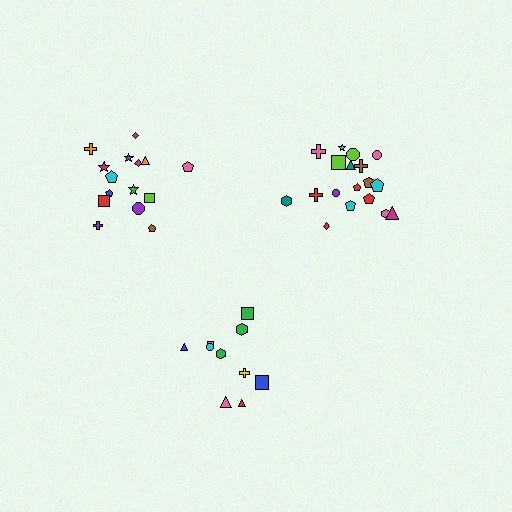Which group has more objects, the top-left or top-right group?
The top-right group.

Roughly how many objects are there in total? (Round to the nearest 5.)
Roughly 45 objects in total.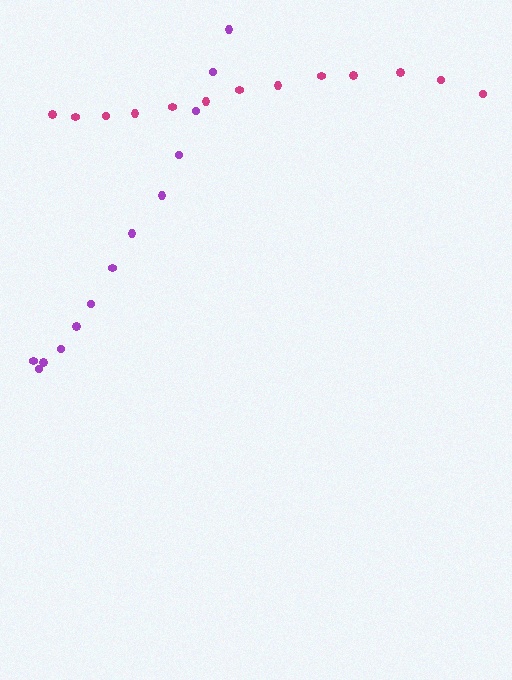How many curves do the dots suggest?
There are 2 distinct paths.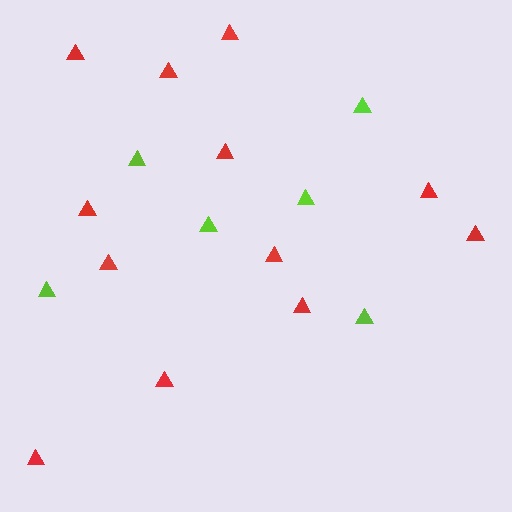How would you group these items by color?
There are 2 groups: one group of red triangles (12) and one group of lime triangles (6).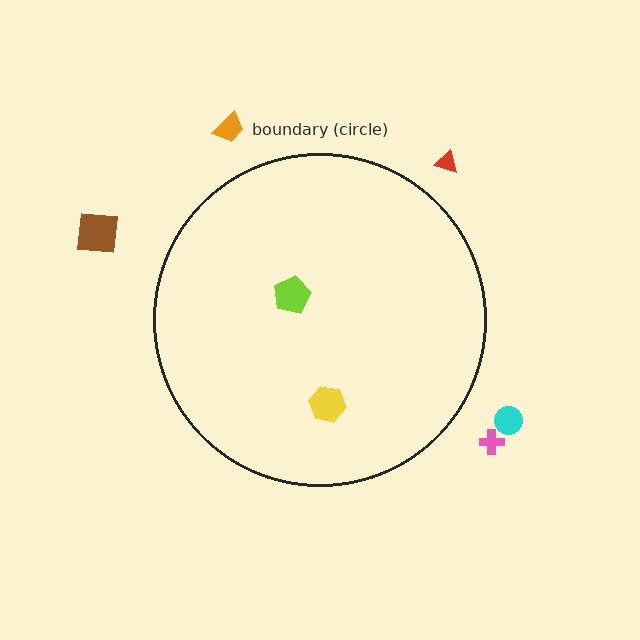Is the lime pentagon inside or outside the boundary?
Inside.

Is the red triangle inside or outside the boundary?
Outside.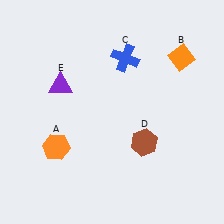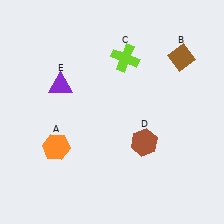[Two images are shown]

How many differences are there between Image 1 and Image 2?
There are 2 differences between the two images.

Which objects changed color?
B changed from orange to brown. C changed from blue to lime.